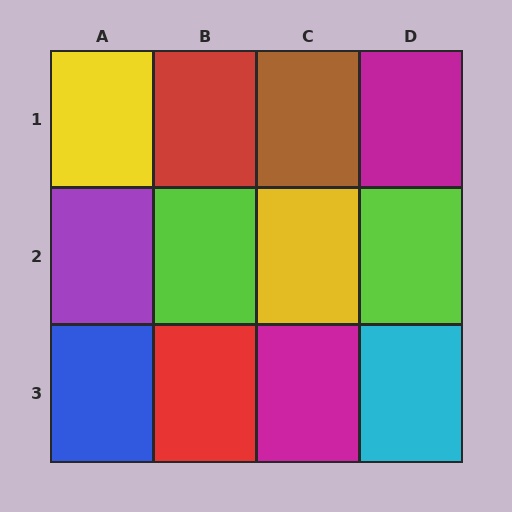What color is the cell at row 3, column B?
Red.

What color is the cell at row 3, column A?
Blue.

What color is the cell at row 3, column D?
Cyan.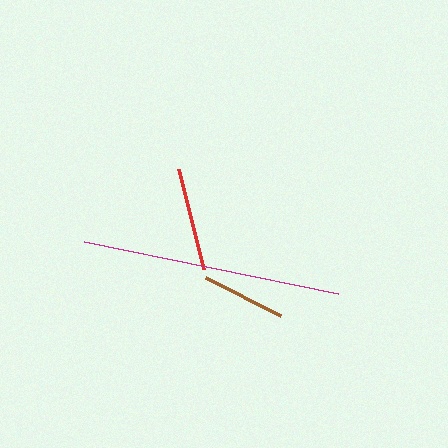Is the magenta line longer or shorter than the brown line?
The magenta line is longer than the brown line.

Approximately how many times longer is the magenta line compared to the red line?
The magenta line is approximately 2.5 times the length of the red line.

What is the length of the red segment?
The red segment is approximately 103 pixels long.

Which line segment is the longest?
The magenta line is the longest at approximately 259 pixels.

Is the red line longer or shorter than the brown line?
The red line is longer than the brown line.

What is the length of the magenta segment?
The magenta segment is approximately 259 pixels long.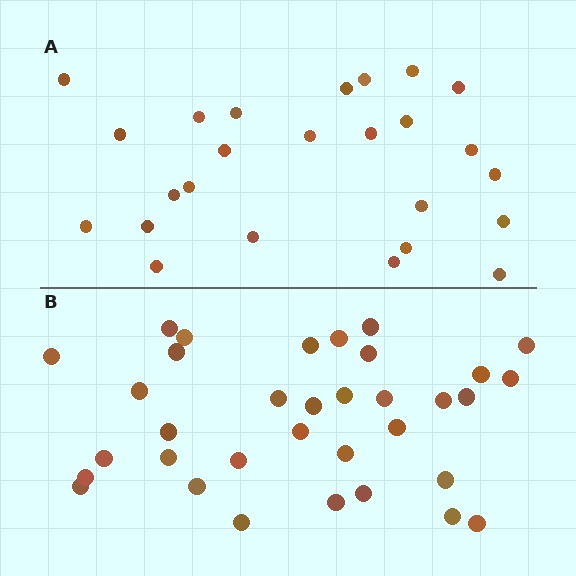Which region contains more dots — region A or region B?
Region B (the bottom region) has more dots.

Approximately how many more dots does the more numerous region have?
Region B has roughly 8 or so more dots than region A.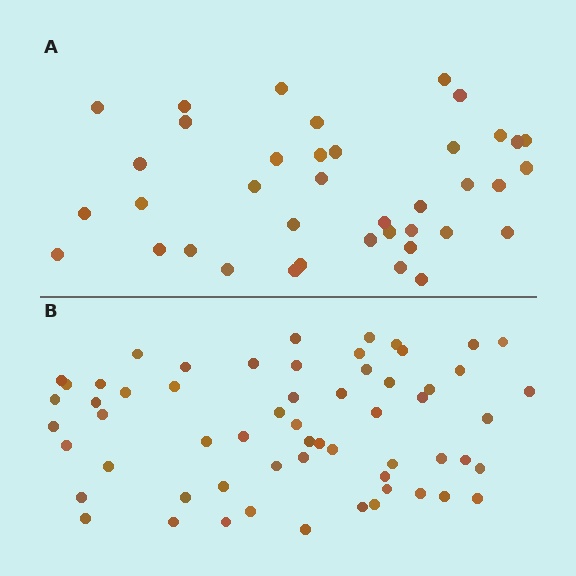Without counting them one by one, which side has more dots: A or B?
Region B (the bottom region) has more dots.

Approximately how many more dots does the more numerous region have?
Region B has approximately 20 more dots than region A.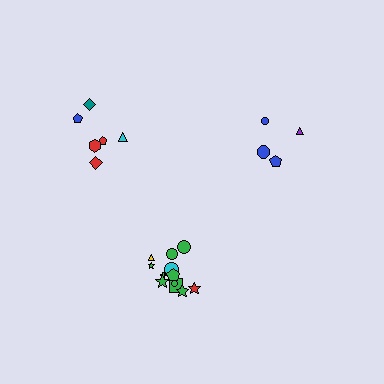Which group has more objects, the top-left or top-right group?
The top-left group.